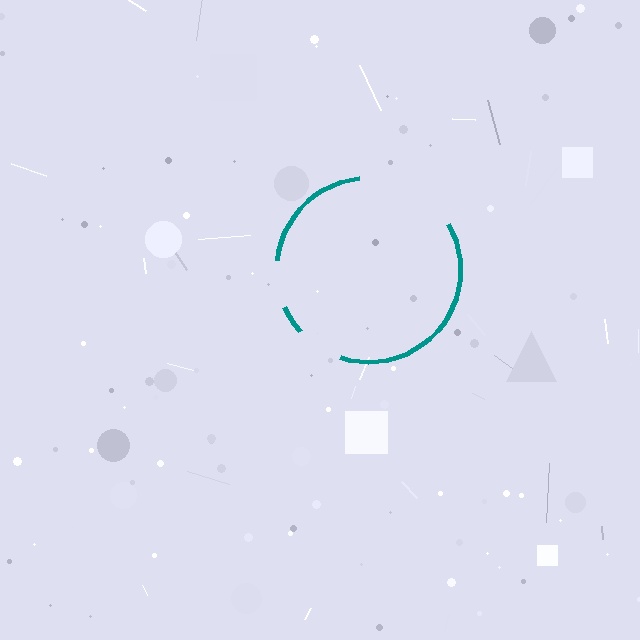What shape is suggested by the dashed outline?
The dashed outline suggests a circle.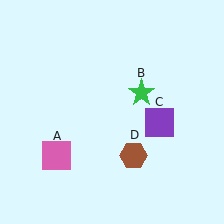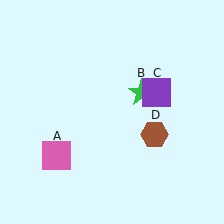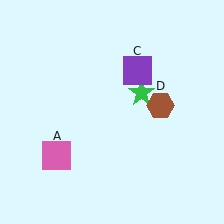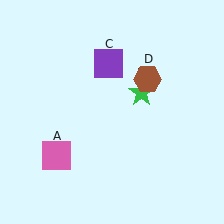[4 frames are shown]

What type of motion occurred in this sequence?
The purple square (object C), brown hexagon (object D) rotated counterclockwise around the center of the scene.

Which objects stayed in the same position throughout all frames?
Pink square (object A) and green star (object B) remained stationary.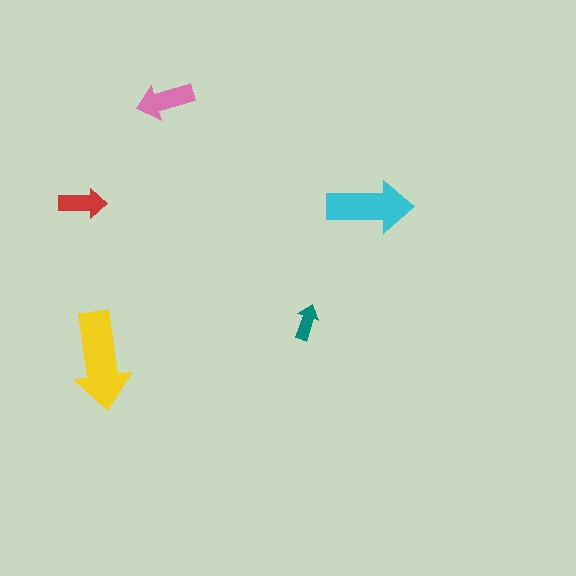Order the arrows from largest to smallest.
the yellow one, the cyan one, the pink one, the red one, the teal one.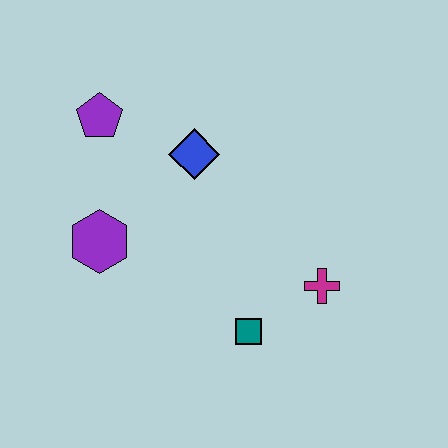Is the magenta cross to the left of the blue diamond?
No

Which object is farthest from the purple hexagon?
The magenta cross is farthest from the purple hexagon.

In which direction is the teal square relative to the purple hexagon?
The teal square is to the right of the purple hexagon.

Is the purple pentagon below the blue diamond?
No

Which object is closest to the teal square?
The magenta cross is closest to the teal square.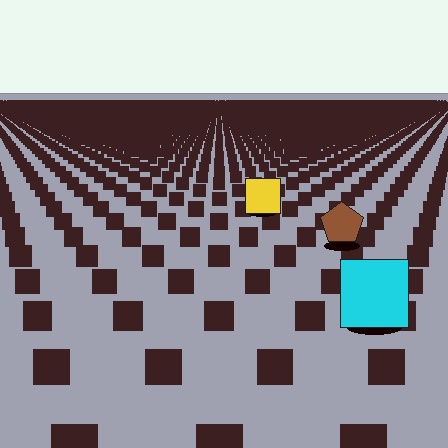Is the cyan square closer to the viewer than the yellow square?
Yes. The cyan square is closer — you can tell from the texture gradient: the ground texture is coarser near it.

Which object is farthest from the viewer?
The yellow square is farthest from the viewer. It appears smaller and the ground texture around it is denser.